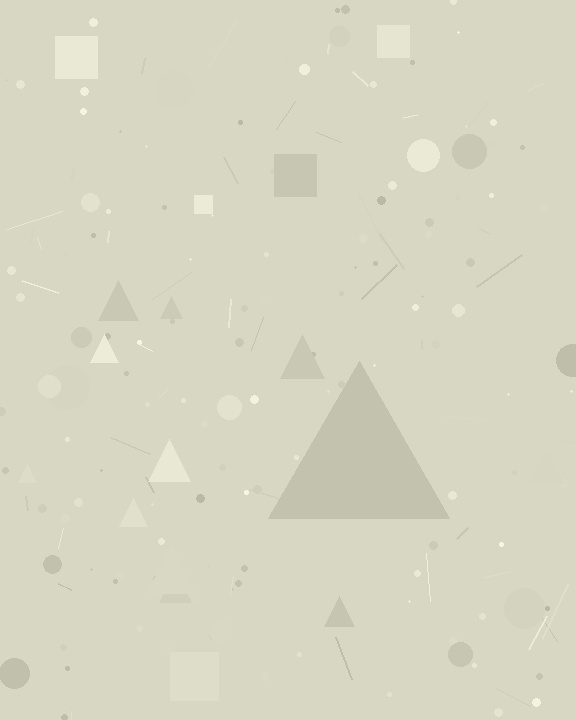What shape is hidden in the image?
A triangle is hidden in the image.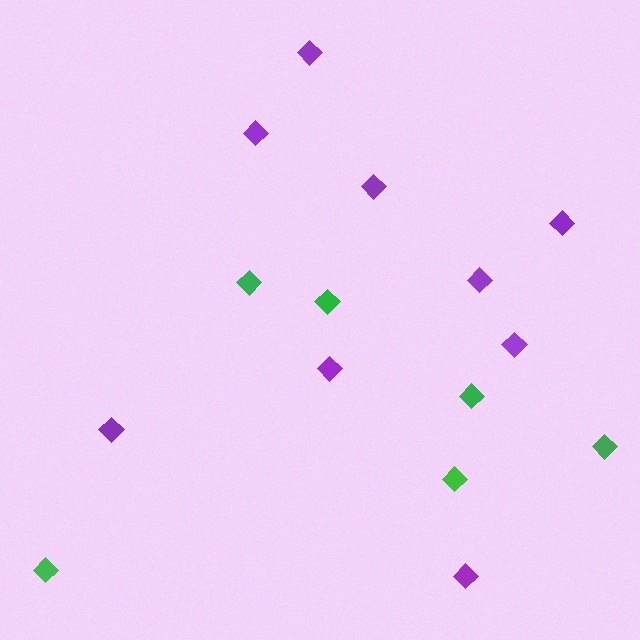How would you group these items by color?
There are 2 groups: one group of purple diamonds (9) and one group of green diamonds (6).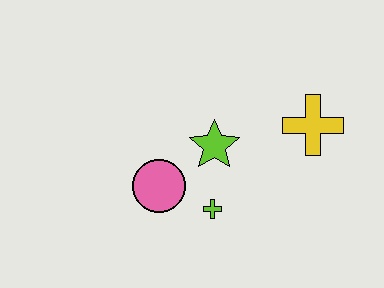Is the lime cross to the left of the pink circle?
No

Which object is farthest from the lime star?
The yellow cross is farthest from the lime star.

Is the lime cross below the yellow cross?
Yes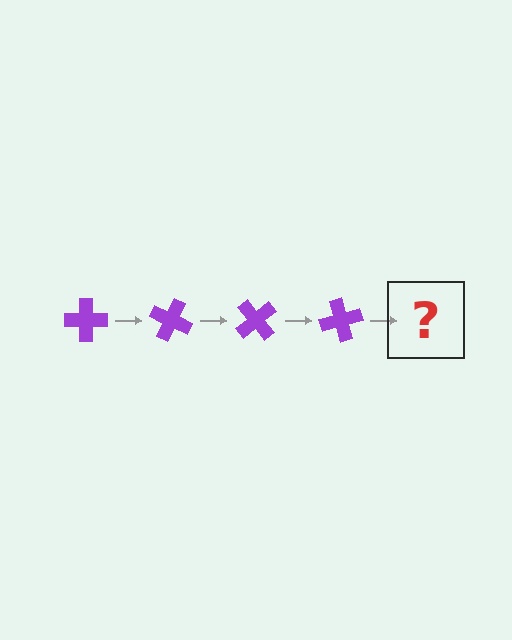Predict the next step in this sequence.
The next step is a purple cross rotated 100 degrees.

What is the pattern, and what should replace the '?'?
The pattern is that the cross rotates 25 degrees each step. The '?' should be a purple cross rotated 100 degrees.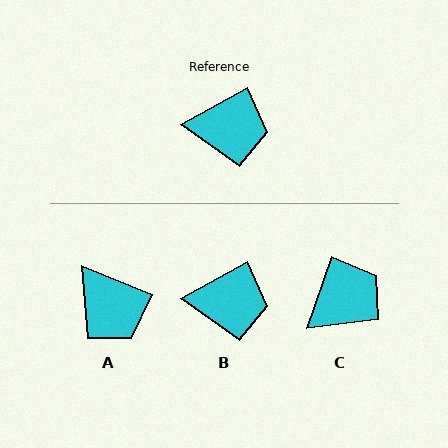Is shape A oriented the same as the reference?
No, it is off by about 51 degrees.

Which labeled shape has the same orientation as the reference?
B.